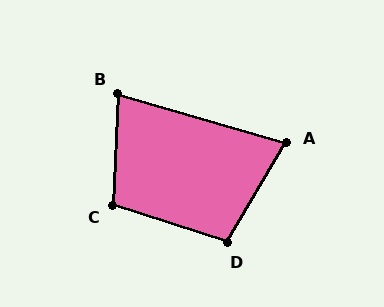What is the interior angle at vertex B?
Approximately 77 degrees (acute).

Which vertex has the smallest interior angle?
A, at approximately 75 degrees.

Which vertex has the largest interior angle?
C, at approximately 105 degrees.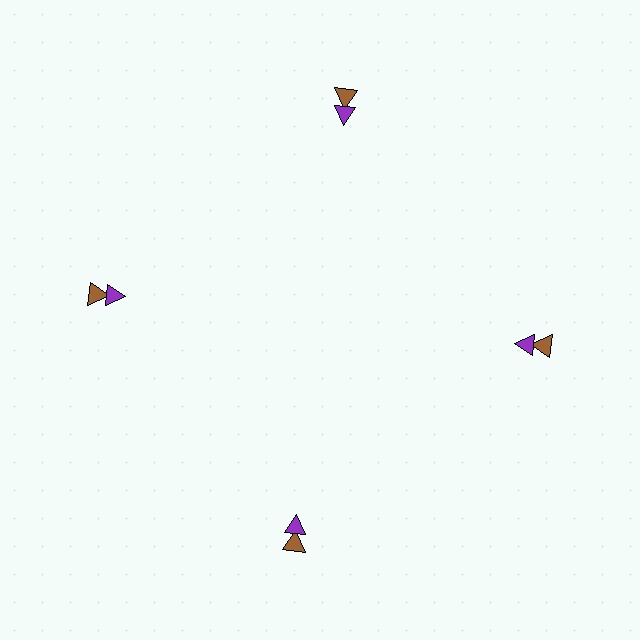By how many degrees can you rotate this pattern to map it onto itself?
The pattern maps onto itself every 90 degrees of rotation.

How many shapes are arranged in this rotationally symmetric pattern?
There are 8 shapes, arranged in 4 groups of 2.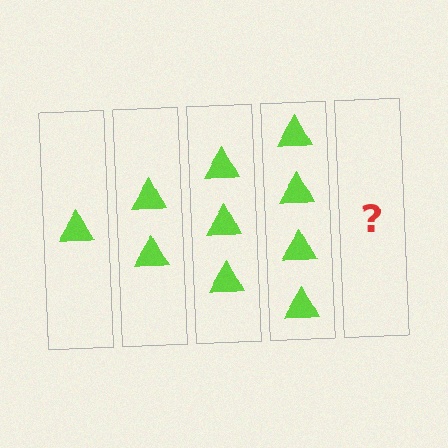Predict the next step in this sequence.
The next step is 5 triangles.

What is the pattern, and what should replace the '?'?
The pattern is that each step adds one more triangle. The '?' should be 5 triangles.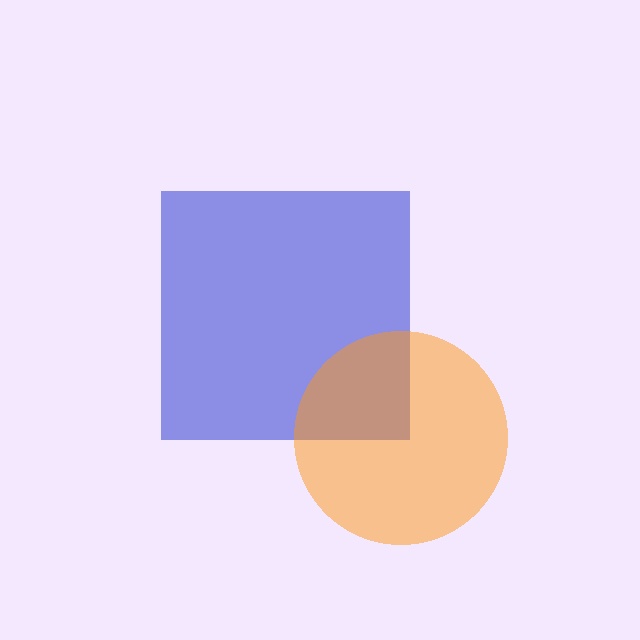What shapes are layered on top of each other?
The layered shapes are: a blue square, an orange circle.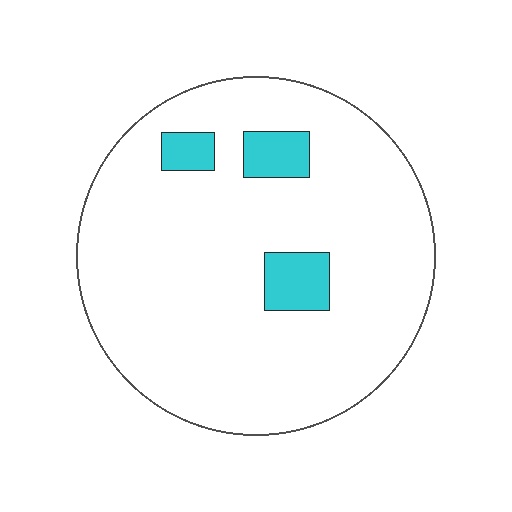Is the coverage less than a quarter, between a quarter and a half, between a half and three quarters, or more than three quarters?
Less than a quarter.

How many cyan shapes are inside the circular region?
3.